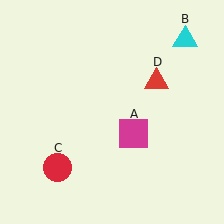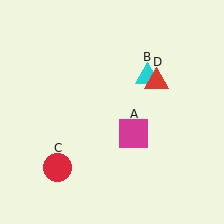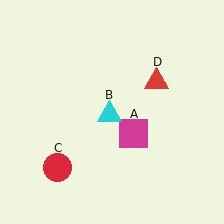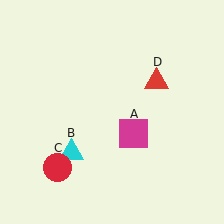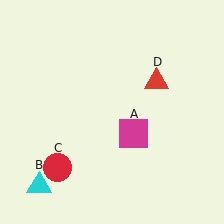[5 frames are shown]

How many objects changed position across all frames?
1 object changed position: cyan triangle (object B).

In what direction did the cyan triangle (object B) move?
The cyan triangle (object B) moved down and to the left.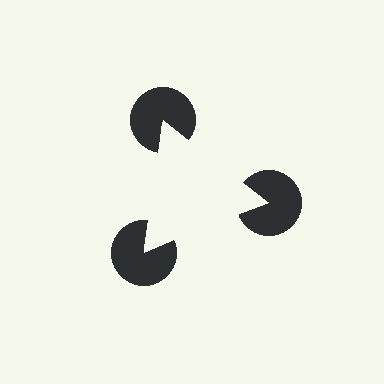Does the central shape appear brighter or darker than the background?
It typically appears slightly brighter than the background, even though no actual brightness change is drawn.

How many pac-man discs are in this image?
There are 3 — one at each vertex of the illusory triangle.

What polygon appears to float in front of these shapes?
An illusory triangle — its edges are inferred from the aligned wedge cuts in the pac-man discs, not physically drawn.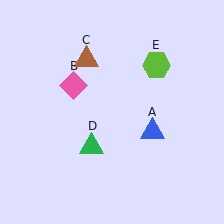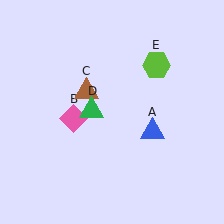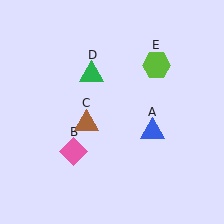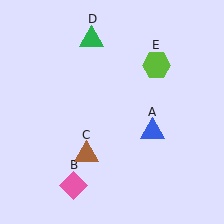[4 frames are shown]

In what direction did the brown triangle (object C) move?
The brown triangle (object C) moved down.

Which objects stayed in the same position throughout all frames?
Blue triangle (object A) and lime hexagon (object E) remained stationary.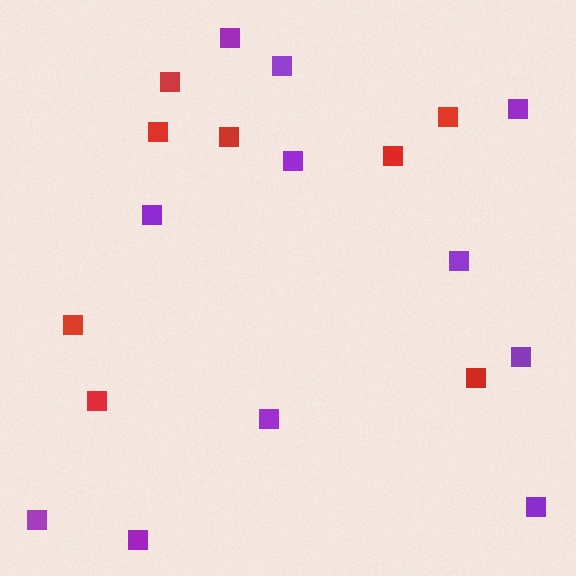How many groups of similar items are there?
There are 2 groups: one group of purple squares (11) and one group of red squares (8).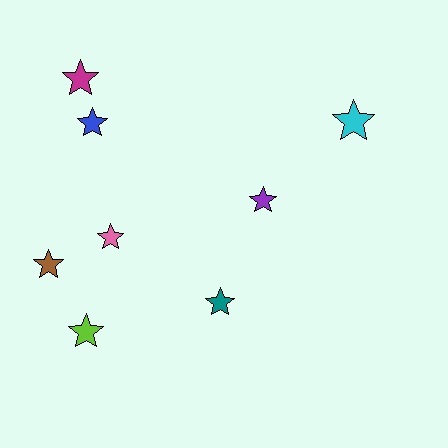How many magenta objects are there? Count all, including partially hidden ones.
There is 1 magenta object.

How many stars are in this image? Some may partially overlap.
There are 8 stars.